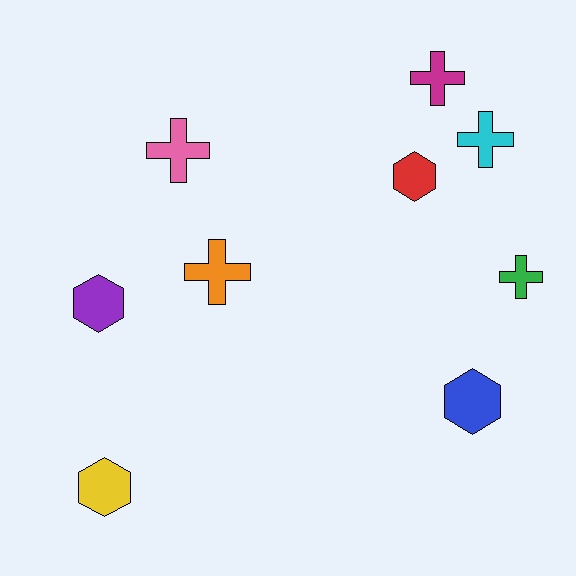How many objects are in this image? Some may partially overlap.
There are 9 objects.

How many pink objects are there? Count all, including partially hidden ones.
There is 1 pink object.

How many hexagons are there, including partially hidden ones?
There are 4 hexagons.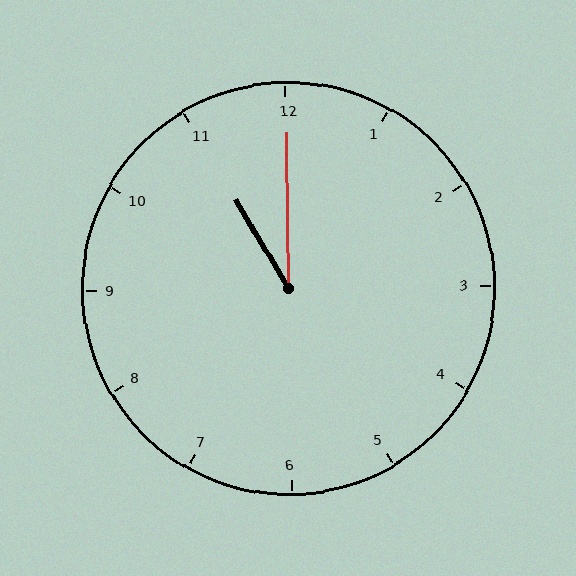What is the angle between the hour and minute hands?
Approximately 30 degrees.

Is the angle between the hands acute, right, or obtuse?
It is acute.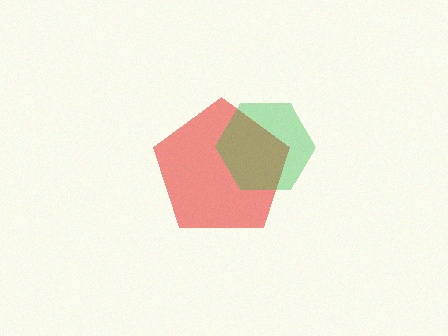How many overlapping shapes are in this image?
There are 2 overlapping shapes in the image.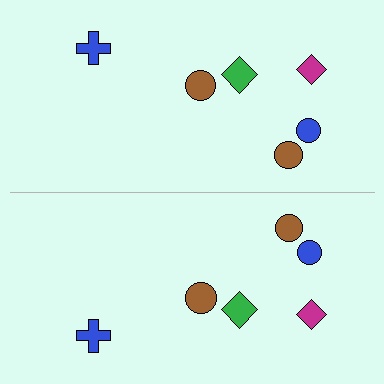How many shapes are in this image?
There are 12 shapes in this image.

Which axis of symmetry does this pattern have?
The pattern has a horizontal axis of symmetry running through the center of the image.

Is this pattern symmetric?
Yes, this pattern has bilateral (reflection) symmetry.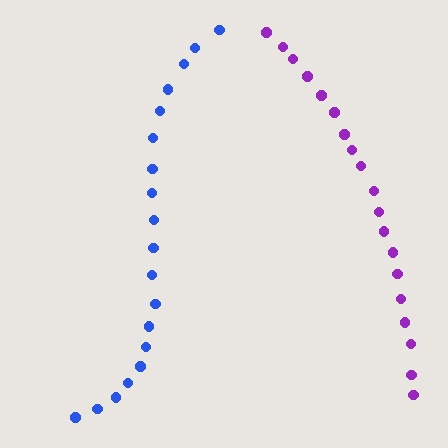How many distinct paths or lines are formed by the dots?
There are 2 distinct paths.